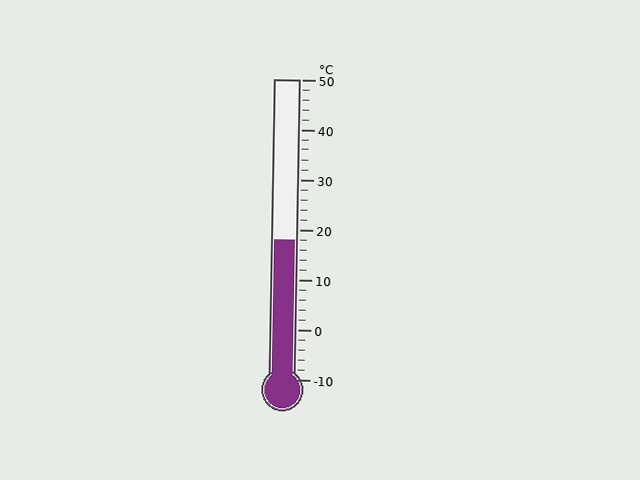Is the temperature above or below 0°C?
The temperature is above 0°C.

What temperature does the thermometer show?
The thermometer shows approximately 18°C.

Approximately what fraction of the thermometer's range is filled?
The thermometer is filled to approximately 45% of its range.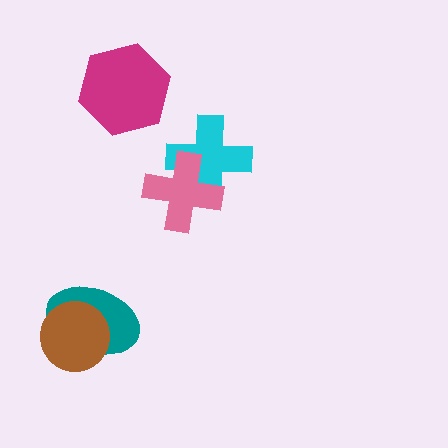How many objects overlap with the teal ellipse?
1 object overlaps with the teal ellipse.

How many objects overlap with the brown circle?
1 object overlaps with the brown circle.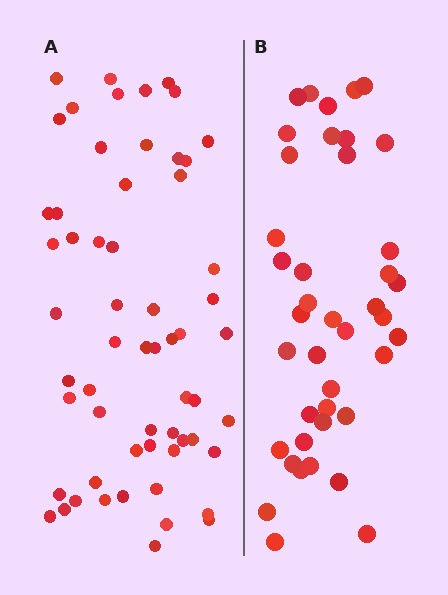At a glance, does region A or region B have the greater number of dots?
Region A (the left region) has more dots.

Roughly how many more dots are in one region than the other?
Region A has approximately 20 more dots than region B.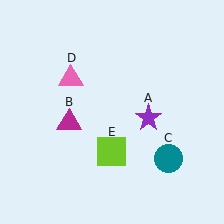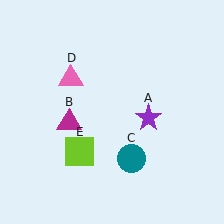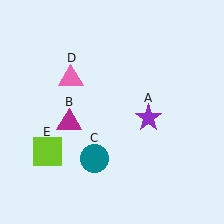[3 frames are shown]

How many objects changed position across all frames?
2 objects changed position: teal circle (object C), lime square (object E).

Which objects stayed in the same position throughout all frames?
Purple star (object A) and magenta triangle (object B) and pink triangle (object D) remained stationary.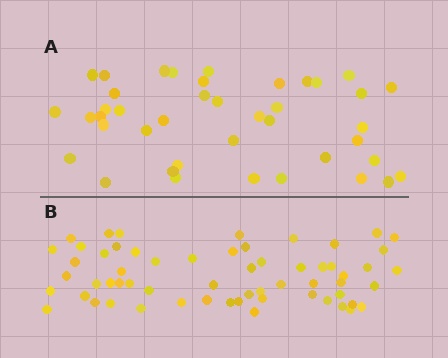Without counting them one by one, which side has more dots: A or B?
Region B (the bottom region) has more dots.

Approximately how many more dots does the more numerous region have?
Region B has approximately 20 more dots than region A.